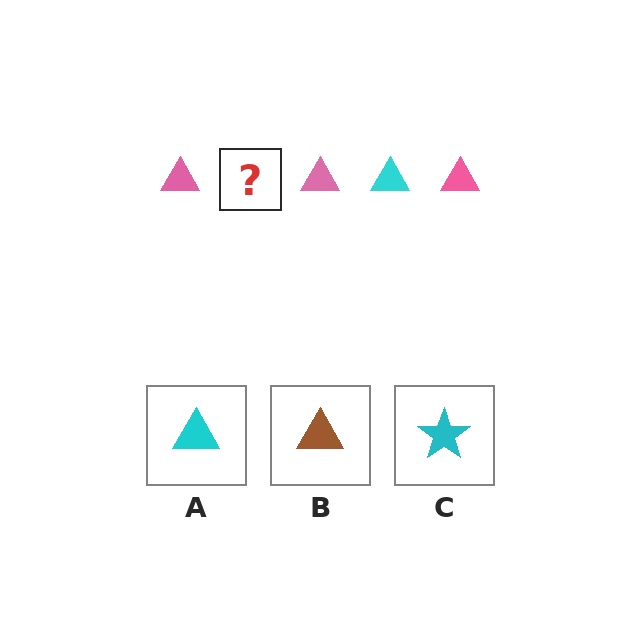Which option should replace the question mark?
Option A.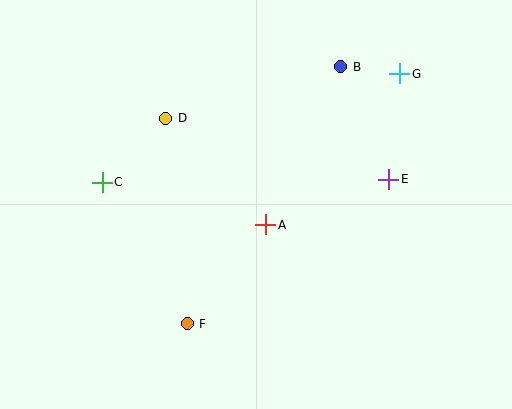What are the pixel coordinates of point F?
Point F is at (187, 324).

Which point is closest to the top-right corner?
Point G is closest to the top-right corner.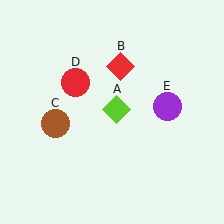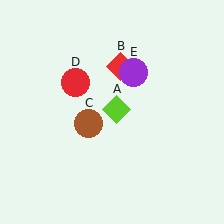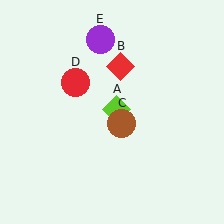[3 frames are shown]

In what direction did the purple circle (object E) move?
The purple circle (object E) moved up and to the left.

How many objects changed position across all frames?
2 objects changed position: brown circle (object C), purple circle (object E).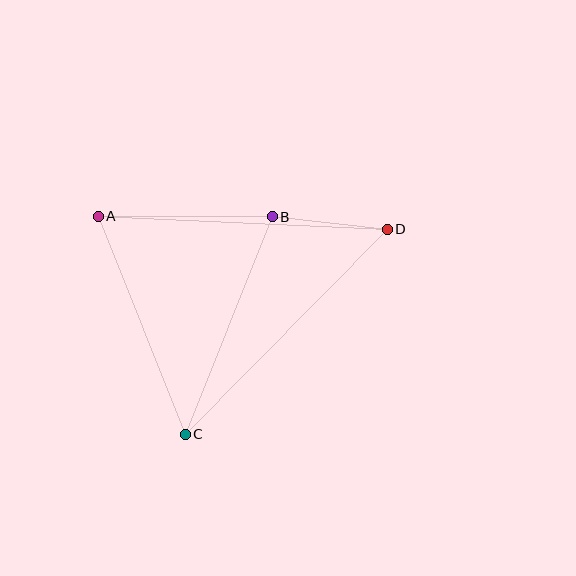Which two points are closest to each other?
Points B and D are closest to each other.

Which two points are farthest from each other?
Points A and D are farthest from each other.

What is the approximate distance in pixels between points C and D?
The distance between C and D is approximately 288 pixels.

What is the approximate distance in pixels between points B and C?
The distance between B and C is approximately 234 pixels.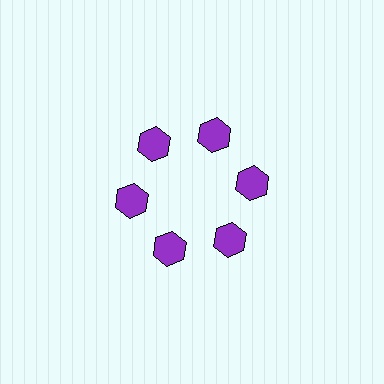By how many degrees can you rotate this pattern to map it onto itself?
The pattern maps onto itself every 60 degrees of rotation.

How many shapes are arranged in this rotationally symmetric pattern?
There are 6 shapes, arranged in 6 groups of 1.